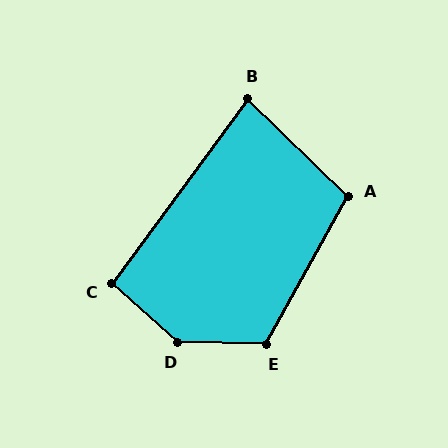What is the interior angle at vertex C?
Approximately 95 degrees (obtuse).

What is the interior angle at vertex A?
Approximately 105 degrees (obtuse).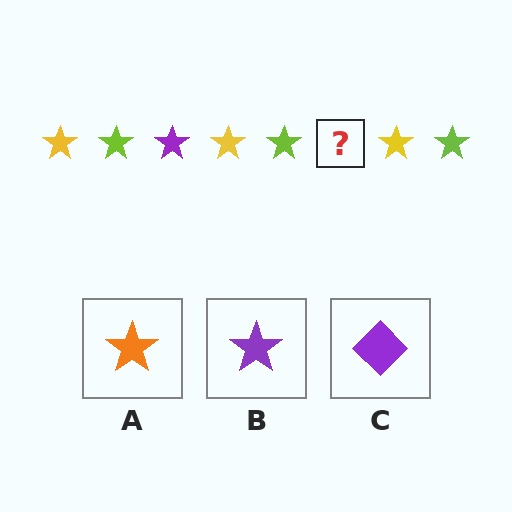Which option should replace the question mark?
Option B.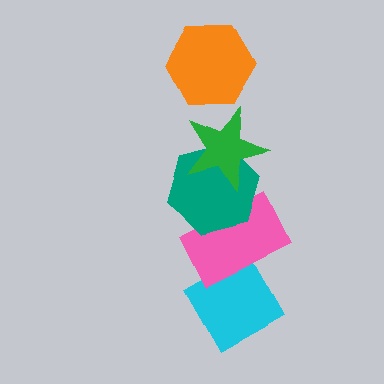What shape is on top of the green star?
The orange hexagon is on top of the green star.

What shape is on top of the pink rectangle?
The teal hexagon is on top of the pink rectangle.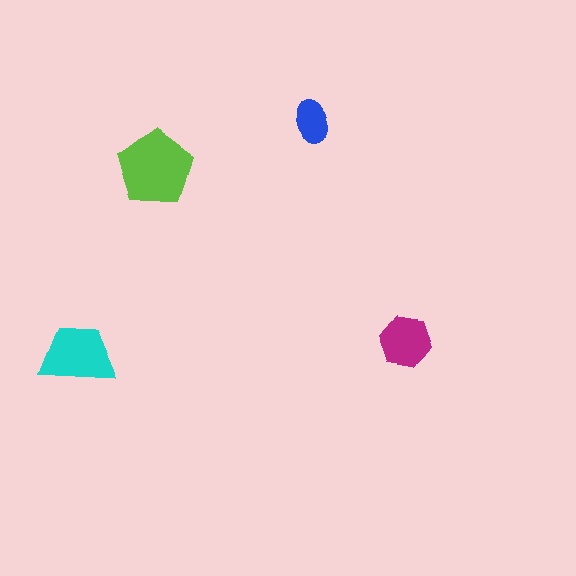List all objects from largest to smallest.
The lime pentagon, the cyan trapezoid, the magenta hexagon, the blue ellipse.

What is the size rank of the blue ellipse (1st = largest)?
4th.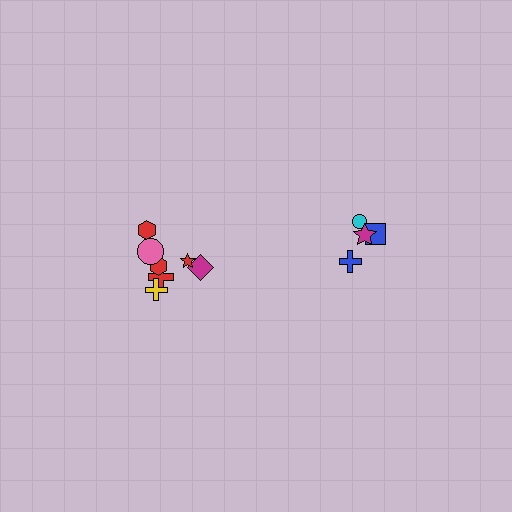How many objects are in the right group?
There are 4 objects.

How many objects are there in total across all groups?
There are 12 objects.